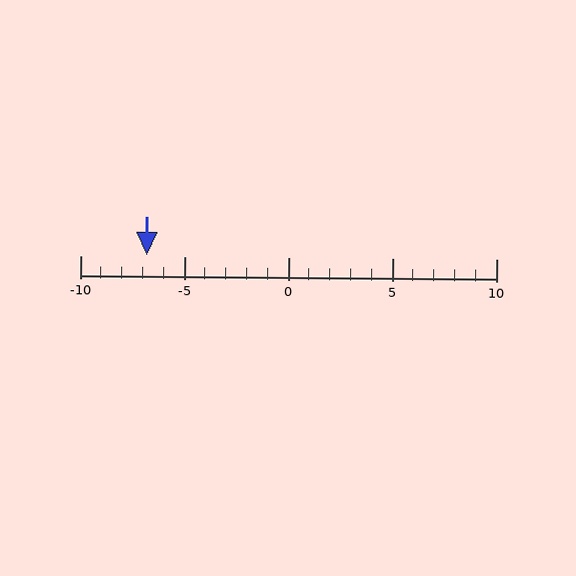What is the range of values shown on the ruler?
The ruler shows values from -10 to 10.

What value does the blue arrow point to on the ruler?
The blue arrow points to approximately -7.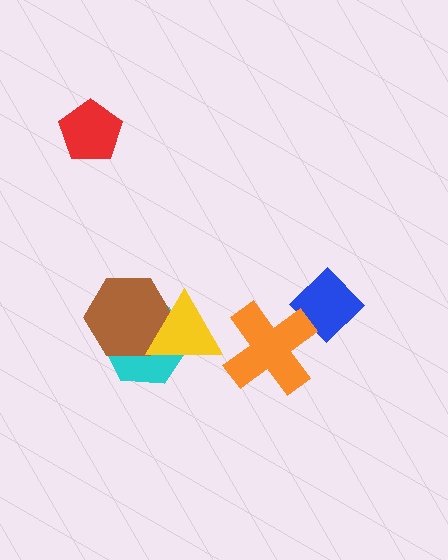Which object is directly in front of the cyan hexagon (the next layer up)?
The brown hexagon is directly in front of the cyan hexagon.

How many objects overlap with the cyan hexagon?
2 objects overlap with the cyan hexagon.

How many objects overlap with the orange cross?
1 object overlaps with the orange cross.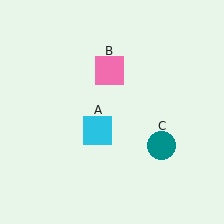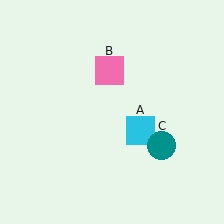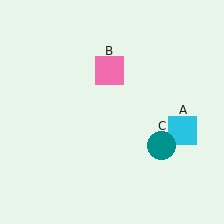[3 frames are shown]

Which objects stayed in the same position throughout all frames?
Pink square (object B) and teal circle (object C) remained stationary.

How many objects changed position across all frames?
1 object changed position: cyan square (object A).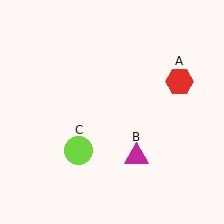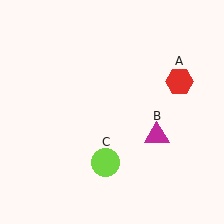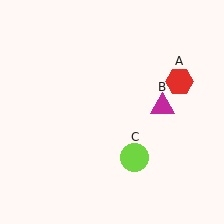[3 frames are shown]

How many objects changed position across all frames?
2 objects changed position: magenta triangle (object B), lime circle (object C).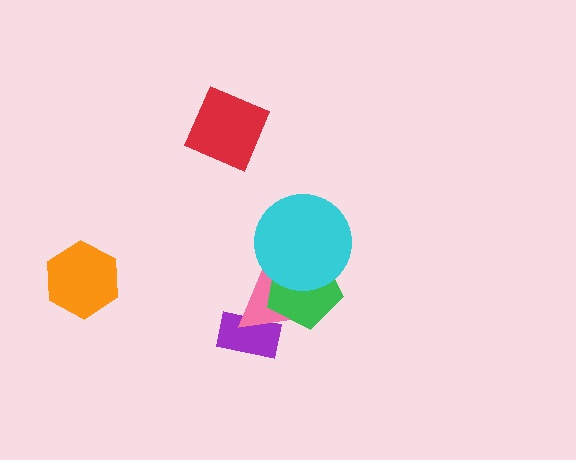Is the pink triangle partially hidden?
Yes, it is partially covered by another shape.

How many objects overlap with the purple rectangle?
1 object overlaps with the purple rectangle.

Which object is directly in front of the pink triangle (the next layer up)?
The green pentagon is directly in front of the pink triangle.